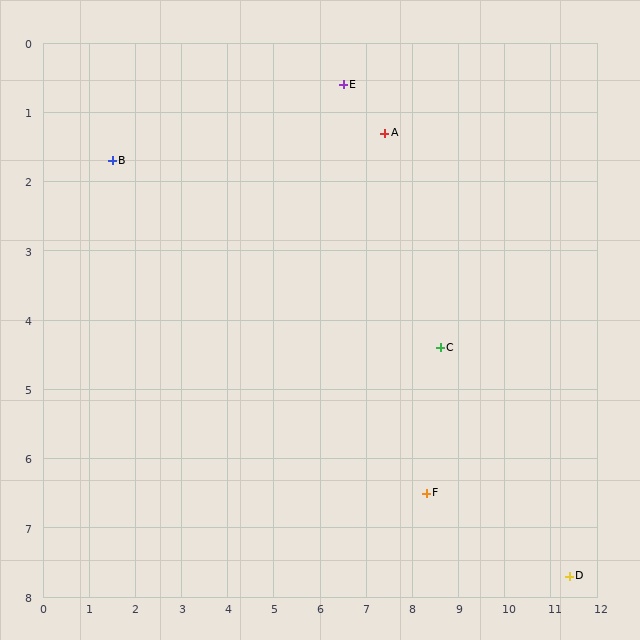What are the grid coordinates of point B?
Point B is at approximately (1.5, 1.7).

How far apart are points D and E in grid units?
Points D and E are about 8.6 grid units apart.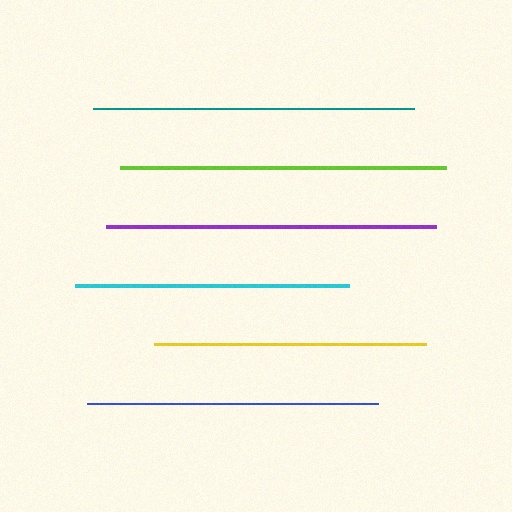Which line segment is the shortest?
The yellow line is the shortest at approximately 273 pixels.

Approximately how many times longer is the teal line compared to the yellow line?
The teal line is approximately 1.2 times the length of the yellow line.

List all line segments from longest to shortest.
From longest to shortest: purple, lime, teal, blue, cyan, yellow.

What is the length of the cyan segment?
The cyan segment is approximately 274 pixels long.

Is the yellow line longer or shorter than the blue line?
The blue line is longer than the yellow line.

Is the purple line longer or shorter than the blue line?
The purple line is longer than the blue line.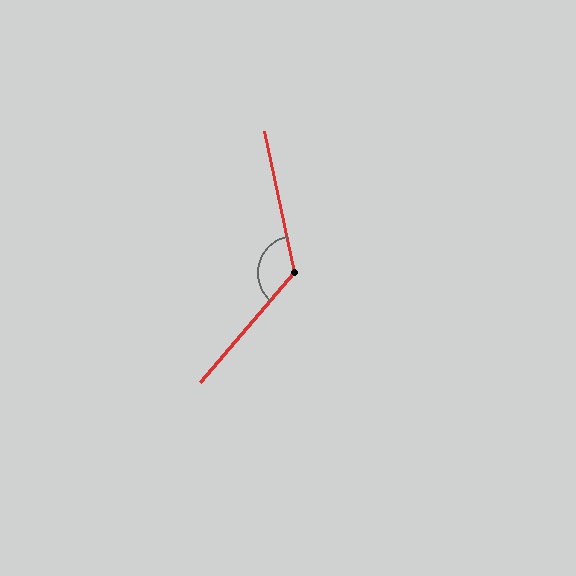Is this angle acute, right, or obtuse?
It is obtuse.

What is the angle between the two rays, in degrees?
Approximately 127 degrees.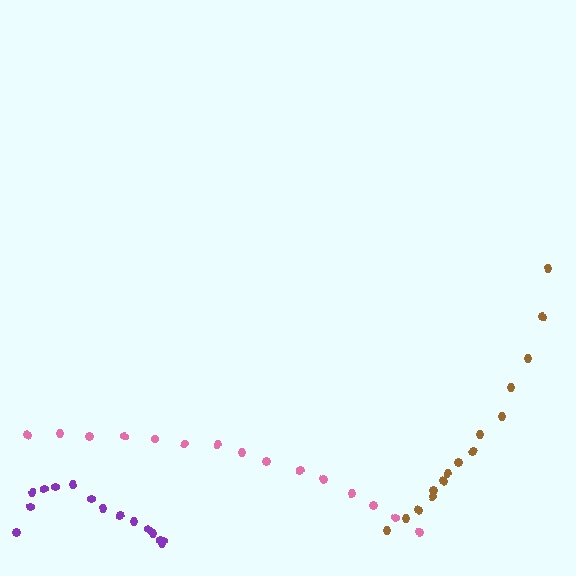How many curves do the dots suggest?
There are 3 distinct paths.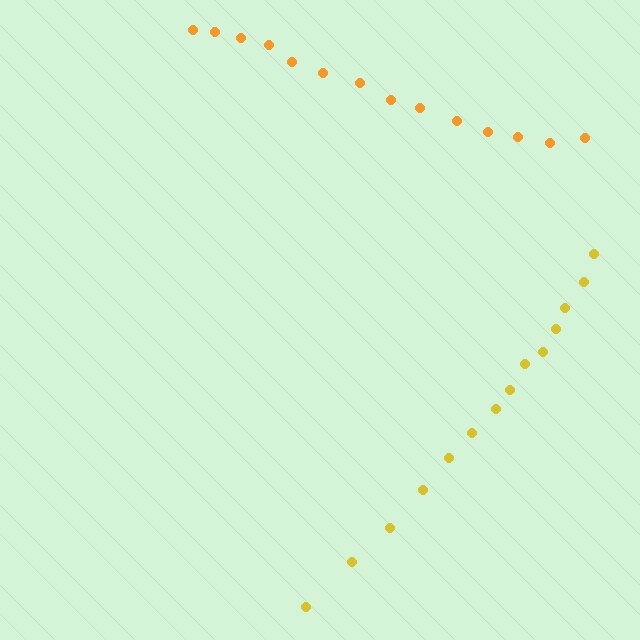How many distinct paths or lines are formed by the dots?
There are 2 distinct paths.